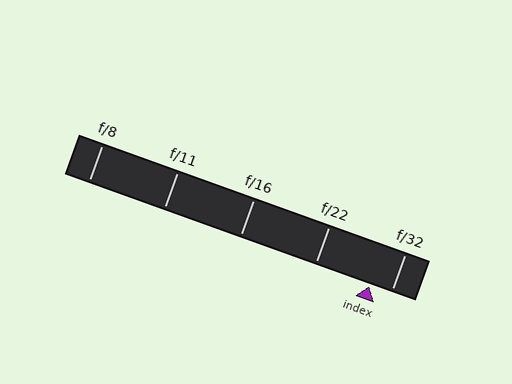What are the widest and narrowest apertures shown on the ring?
The widest aperture shown is f/8 and the narrowest is f/32.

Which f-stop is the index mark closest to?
The index mark is closest to f/32.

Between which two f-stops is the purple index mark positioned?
The index mark is between f/22 and f/32.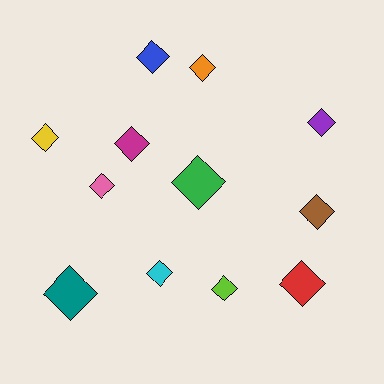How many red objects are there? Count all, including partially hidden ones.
There is 1 red object.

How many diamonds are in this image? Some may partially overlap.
There are 12 diamonds.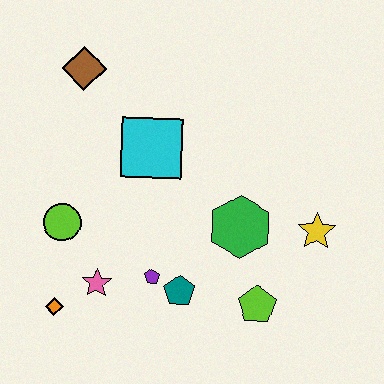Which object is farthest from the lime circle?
The yellow star is farthest from the lime circle.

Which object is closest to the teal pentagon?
The purple pentagon is closest to the teal pentagon.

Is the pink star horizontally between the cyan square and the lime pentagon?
No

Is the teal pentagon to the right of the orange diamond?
Yes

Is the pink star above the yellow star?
No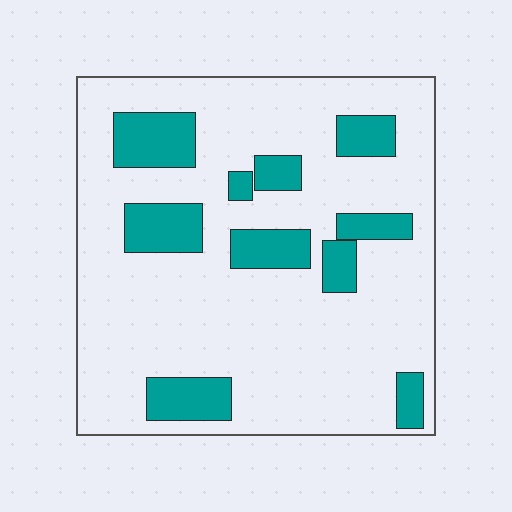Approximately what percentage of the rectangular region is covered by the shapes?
Approximately 20%.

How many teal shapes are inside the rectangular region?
10.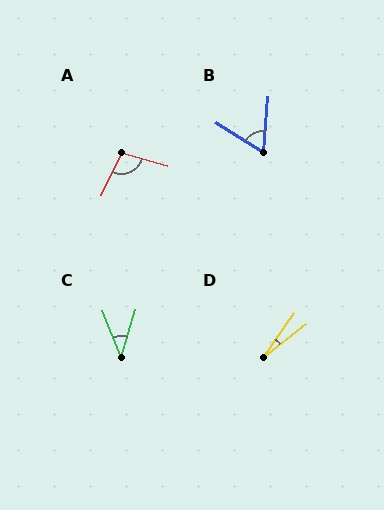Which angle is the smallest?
D, at approximately 17 degrees.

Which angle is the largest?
A, at approximately 100 degrees.